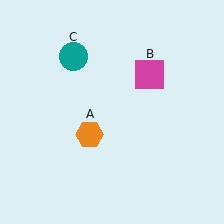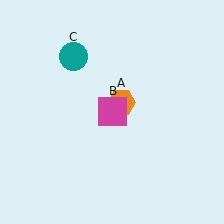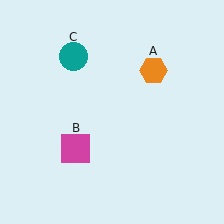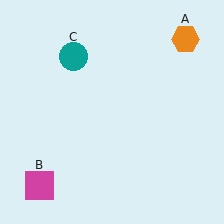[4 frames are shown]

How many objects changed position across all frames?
2 objects changed position: orange hexagon (object A), magenta square (object B).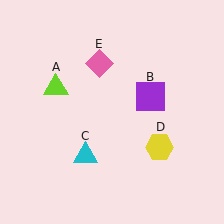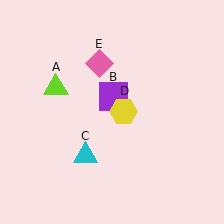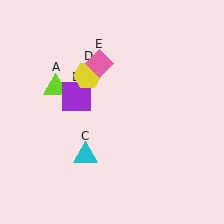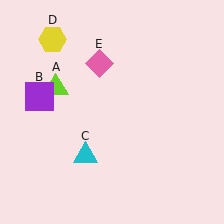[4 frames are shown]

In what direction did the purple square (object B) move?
The purple square (object B) moved left.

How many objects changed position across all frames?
2 objects changed position: purple square (object B), yellow hexagon (object D).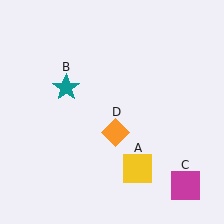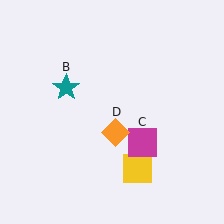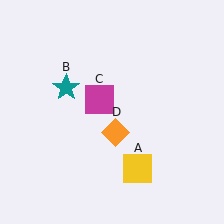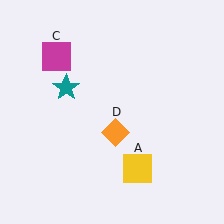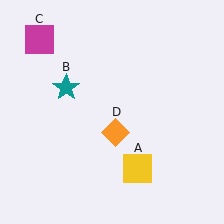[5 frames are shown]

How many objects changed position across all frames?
1 object changed position: magenta square (object C).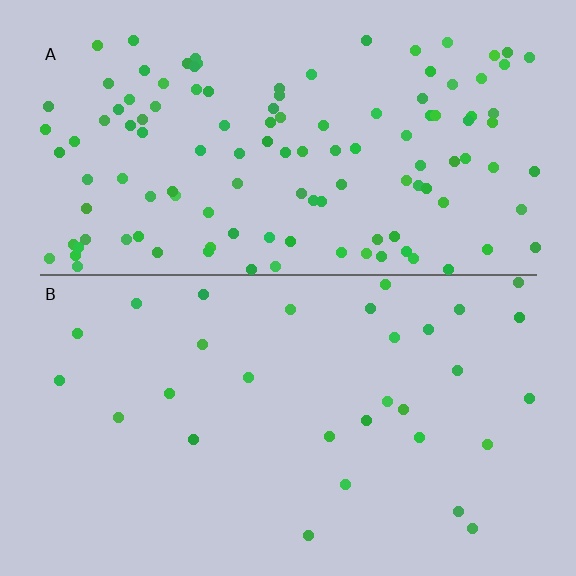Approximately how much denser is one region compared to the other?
Approximately 3.9× — region A over region B.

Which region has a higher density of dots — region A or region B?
A (the top).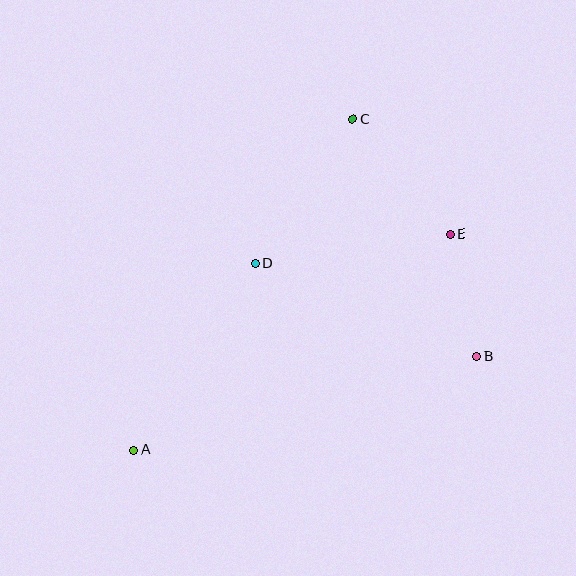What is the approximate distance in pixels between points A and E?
The distance between A and E is approximately 383 pixels.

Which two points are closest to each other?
Points B and E are closest to each other.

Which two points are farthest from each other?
Points A and C are farthest from each other.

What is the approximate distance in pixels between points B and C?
The distance between B and C is approximately 267 pixels.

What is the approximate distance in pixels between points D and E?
The distance between D and E is approximately 197 pixels.